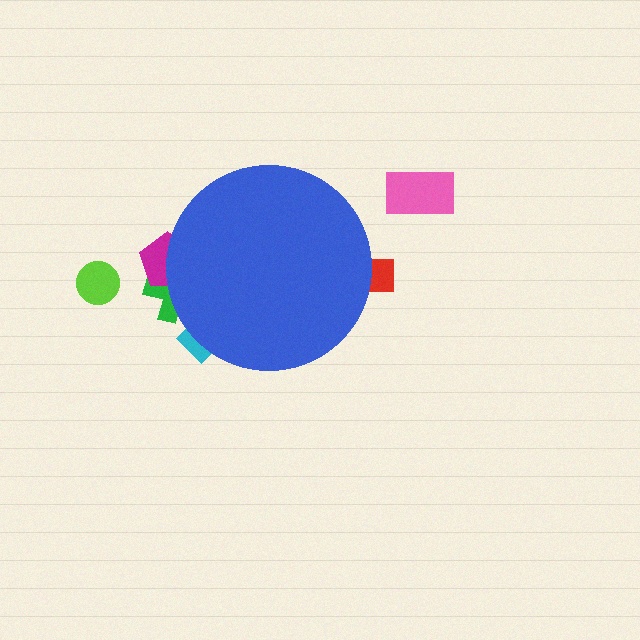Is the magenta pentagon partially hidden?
Yes, the magenta pentagon is partially hidden behind the blue circle.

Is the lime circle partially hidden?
No, the lime circle is fully visible.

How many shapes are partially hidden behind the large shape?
4 shapes are partially hidden.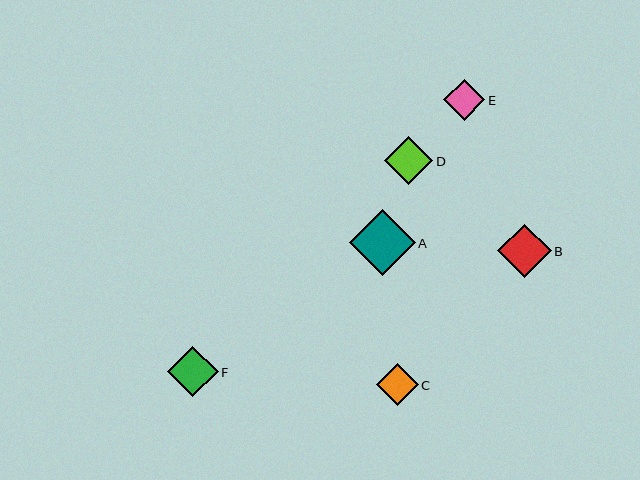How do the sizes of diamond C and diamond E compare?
Diamond C and diamond E are approximately the same size.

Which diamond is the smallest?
Diamond E is the smallest with a size of approximately 42 pixels.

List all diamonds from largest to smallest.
From largest to smallest: A, B, F, D, C, E.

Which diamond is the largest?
Diamond A is the largest with a size of approximately 66 pixels.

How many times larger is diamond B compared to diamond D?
Diamond B is approximately 1.1 times the size of diamond D.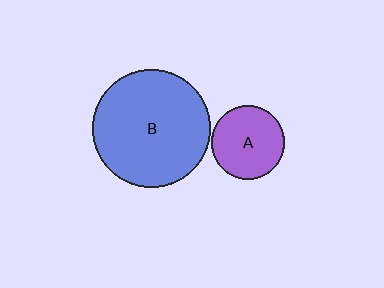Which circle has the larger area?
Circle B (blue).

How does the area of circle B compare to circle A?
Approximately 2.6 times.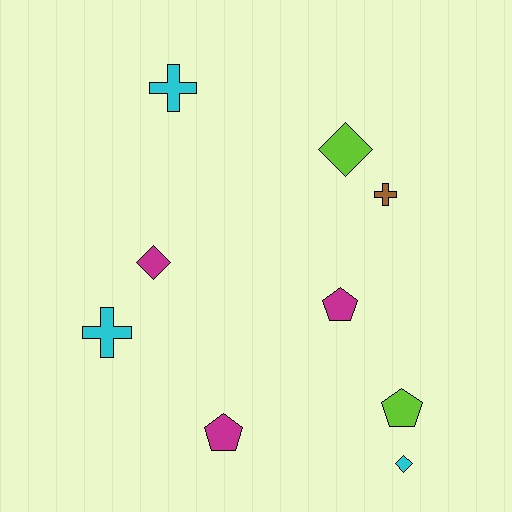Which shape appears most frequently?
Pentagon, with 3 objects.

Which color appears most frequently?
Cyan, with 3 objects.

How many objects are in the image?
There are 9 objects.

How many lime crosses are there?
There are no lime crosses.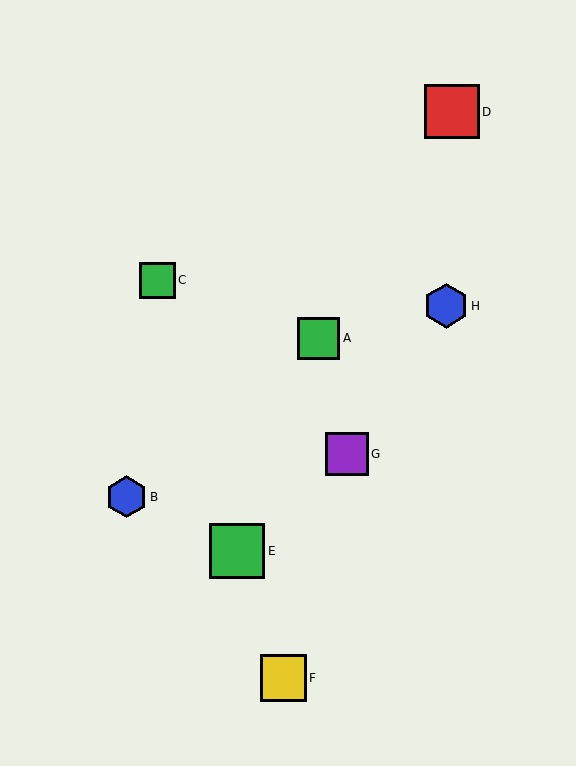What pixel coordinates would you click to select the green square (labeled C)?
Click at (158, 280) to select the green square C.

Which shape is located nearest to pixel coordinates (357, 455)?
The purple square (labeled G) at (347, 454) is nearest to that location.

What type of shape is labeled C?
Shape C is a green square.